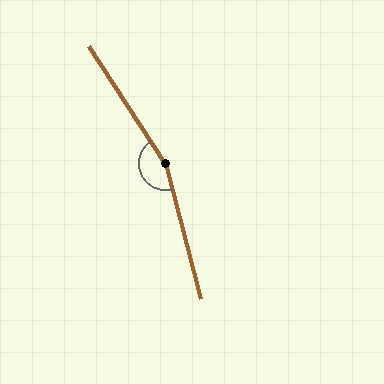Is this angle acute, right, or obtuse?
It is obtuse.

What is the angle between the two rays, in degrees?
Approximately 162 degrees.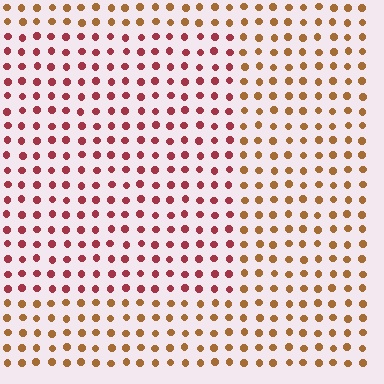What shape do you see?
I see a rectangle.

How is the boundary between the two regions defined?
The boundary is defined purely by a slight shift in hue (about 41 degrees). Spacing, size, and orientation are identical on both sides.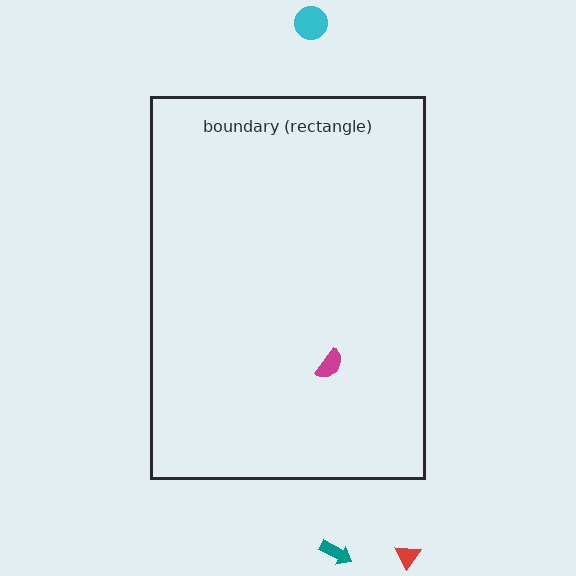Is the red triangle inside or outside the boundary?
Outside.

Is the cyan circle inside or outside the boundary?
Outside.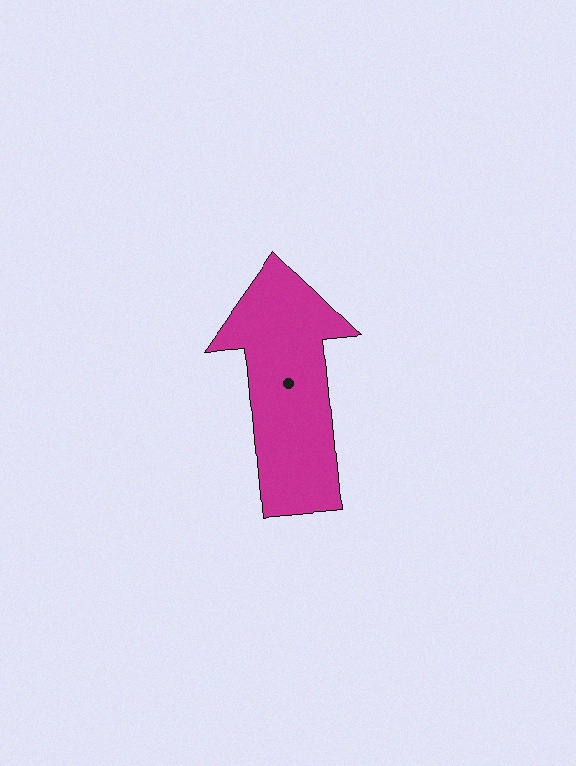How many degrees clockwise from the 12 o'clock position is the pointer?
Approximately 355 degrees.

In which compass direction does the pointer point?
North.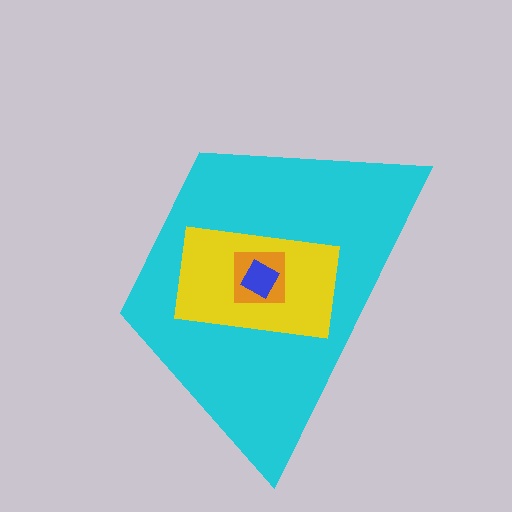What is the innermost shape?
The blue diamond.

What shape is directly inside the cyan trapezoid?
The yellow rectangle.